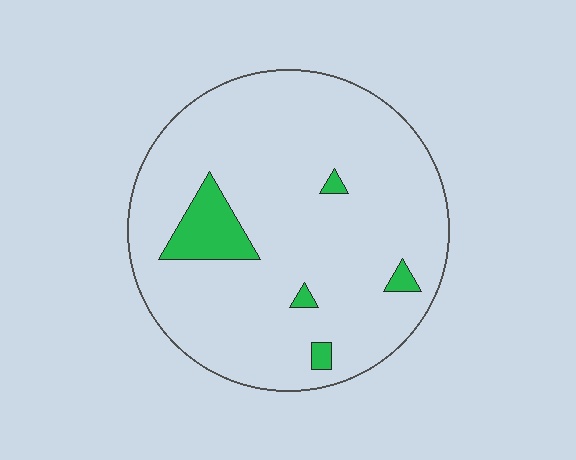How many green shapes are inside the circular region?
5.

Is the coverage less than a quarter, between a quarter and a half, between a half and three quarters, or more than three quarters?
Less than a quarter.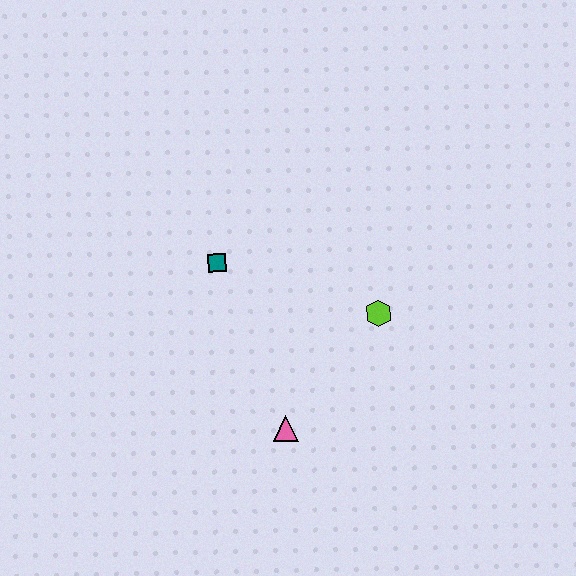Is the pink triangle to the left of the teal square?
No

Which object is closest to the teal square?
The lime hexagon is closest to the teal square.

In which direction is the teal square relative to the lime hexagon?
The teal square is to the left of the lime hexagon.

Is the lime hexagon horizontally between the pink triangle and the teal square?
No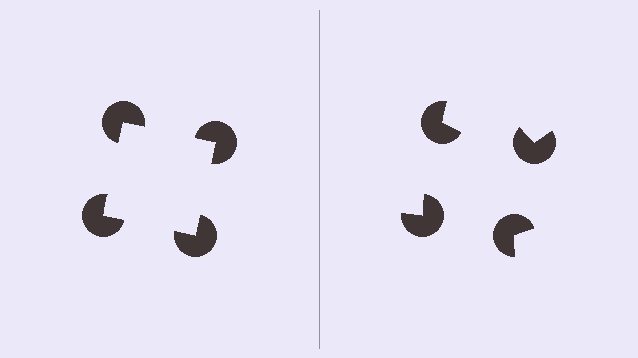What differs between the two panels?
The pac-man discs are positioned identically on both sides; only the wedge orientations differ. On the left they align to a square; on the right they are misaligned.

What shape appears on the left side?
An illusory square.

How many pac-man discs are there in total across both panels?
8 — 4 on each side.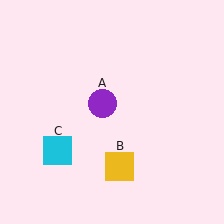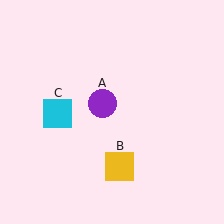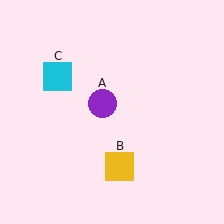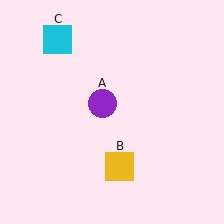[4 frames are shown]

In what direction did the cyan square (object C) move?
The cyan square (object C) moved up.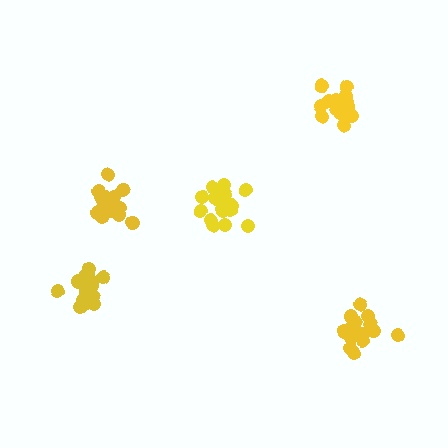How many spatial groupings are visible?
There are 5 spatial groupings.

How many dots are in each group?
Group 1: 17 dots, Group 2: 17 dots, Group 3: 17 dots, Group 4: 17 dots, Group 5: 17 dots (85 total).